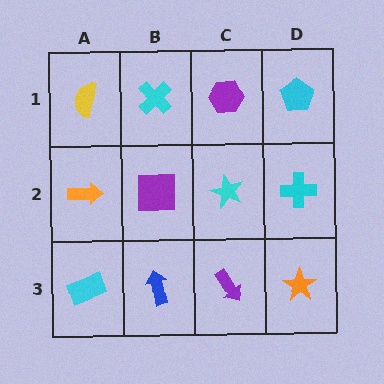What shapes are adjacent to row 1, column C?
A cyan star (row 2, column C), a cyan cross (row 1, column B), a cyan pentagon (row 1, column D).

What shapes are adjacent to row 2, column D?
A cyan pentagon (row 1, column D), an orange star (row 3, column D), a cyan star (row 2, column C).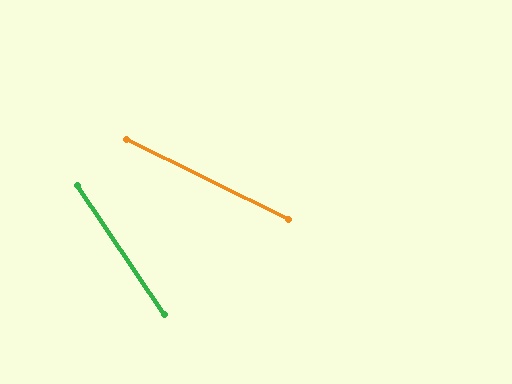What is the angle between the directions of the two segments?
Approximately 30 degrees.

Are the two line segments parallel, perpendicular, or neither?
Neither parallel nor perpendicular — they differ by about 30°.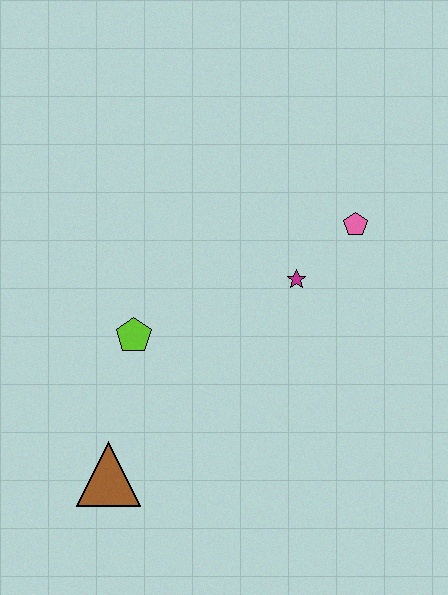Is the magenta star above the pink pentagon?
No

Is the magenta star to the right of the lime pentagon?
Yes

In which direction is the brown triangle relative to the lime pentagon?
The brown triangle is below the lime pentagon.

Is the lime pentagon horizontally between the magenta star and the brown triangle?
Yes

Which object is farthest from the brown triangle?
The pink pentagon is farthest from the brown triangle.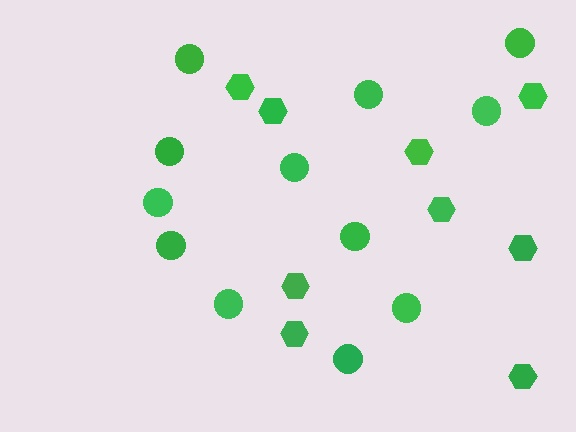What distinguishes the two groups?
There are 2 groups: one group of hexagons (9) and one group of circles (12).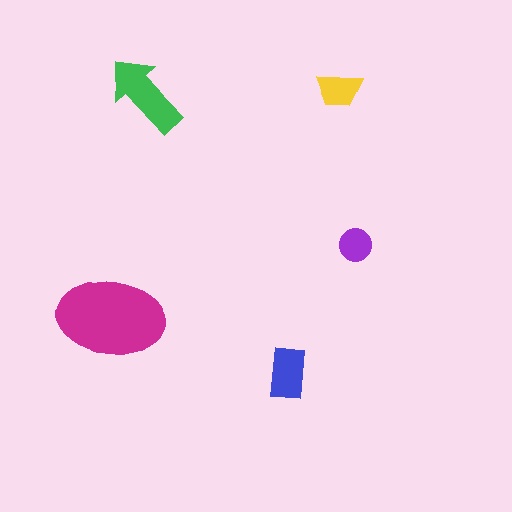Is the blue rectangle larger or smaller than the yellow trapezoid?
Larger.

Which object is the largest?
The magenta ellipse.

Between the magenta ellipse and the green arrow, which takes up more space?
The magenta ellipse.